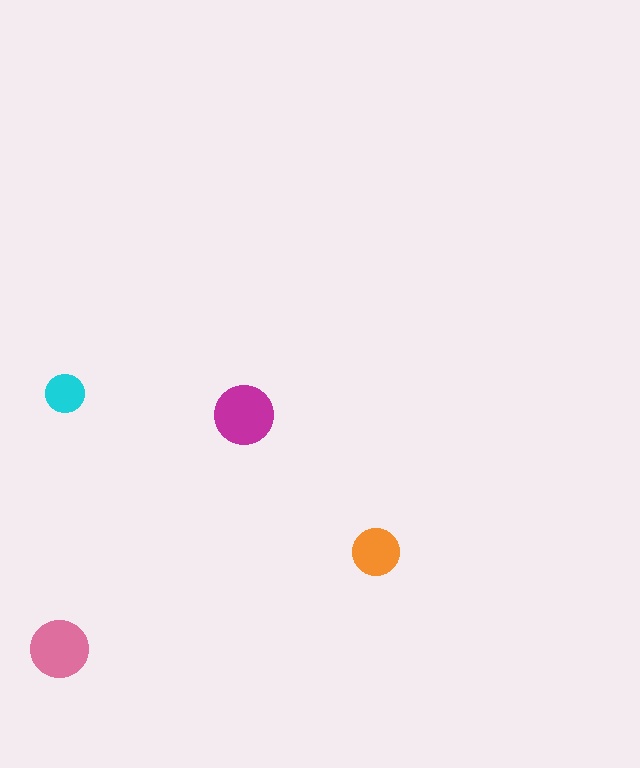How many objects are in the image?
There are 4 objects in the image.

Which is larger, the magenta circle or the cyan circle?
The magenta one.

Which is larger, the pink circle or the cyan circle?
The pink one.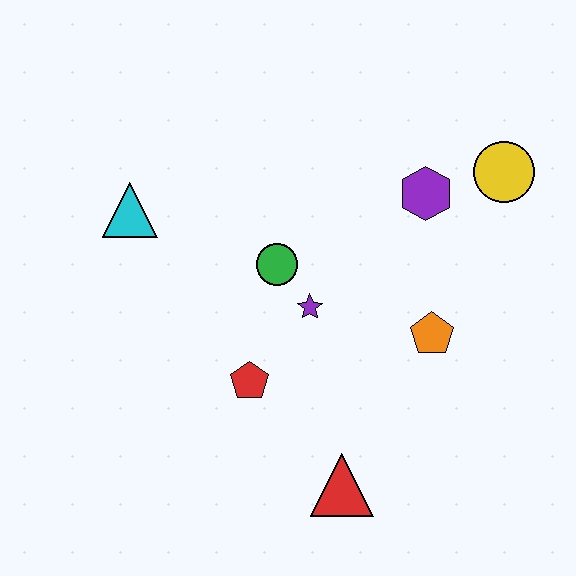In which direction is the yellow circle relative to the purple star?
The yellow circle is to the right of the purple star.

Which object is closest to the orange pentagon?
The purple star is closest to the orange pentagon.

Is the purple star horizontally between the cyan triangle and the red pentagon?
No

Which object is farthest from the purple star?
The yellow circle is farthest from the purple star.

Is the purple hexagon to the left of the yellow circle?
Yes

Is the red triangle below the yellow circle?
Yes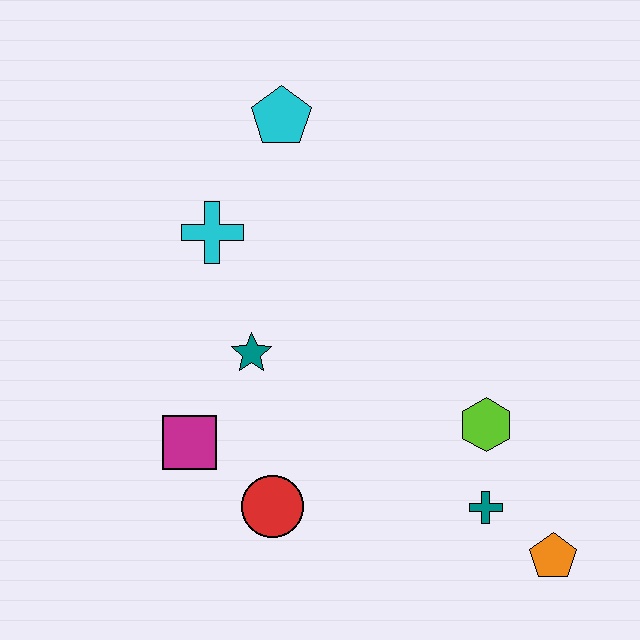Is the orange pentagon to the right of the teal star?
Yes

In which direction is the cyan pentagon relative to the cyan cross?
The cyan pentagon is above the cyan cross.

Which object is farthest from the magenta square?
The orange pentagon is farthest from the magenta square.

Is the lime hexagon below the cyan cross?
Yes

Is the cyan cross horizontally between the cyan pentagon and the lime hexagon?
No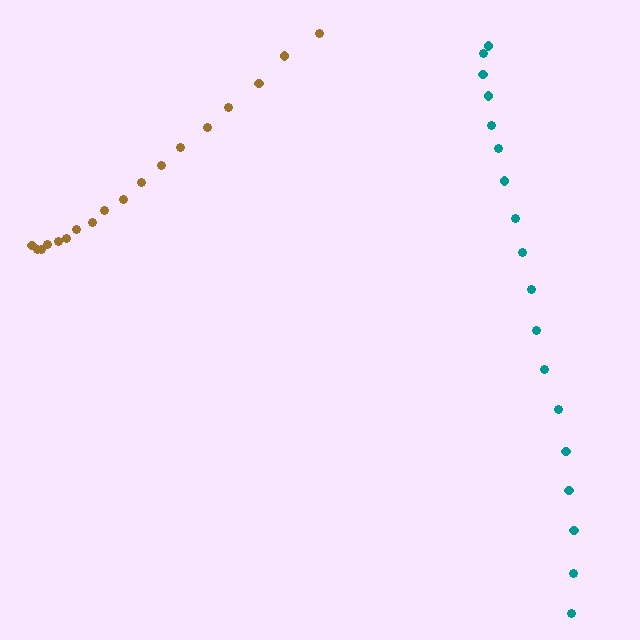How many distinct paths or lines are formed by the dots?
There are 2 distinct paths.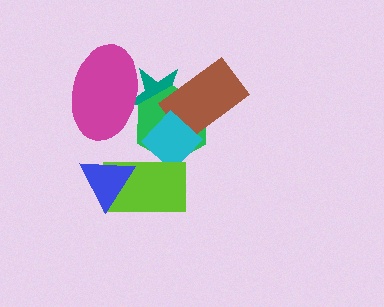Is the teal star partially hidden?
Yes, it is partially covered by another shape.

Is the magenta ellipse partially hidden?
No, no other shape covers it.